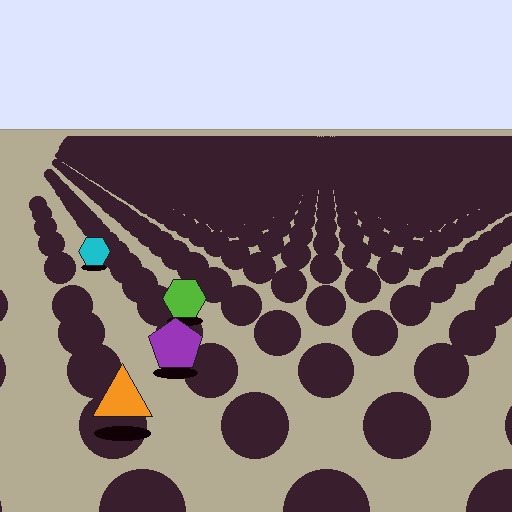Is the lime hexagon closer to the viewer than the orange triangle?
No. The orange triangle is closer — you can tell from the texture gradient: the ground texture is coarser near it.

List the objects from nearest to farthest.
From nearest to farthest: the orange triangle, the purple pentagon, the lime hexagon, the cyan hexagon.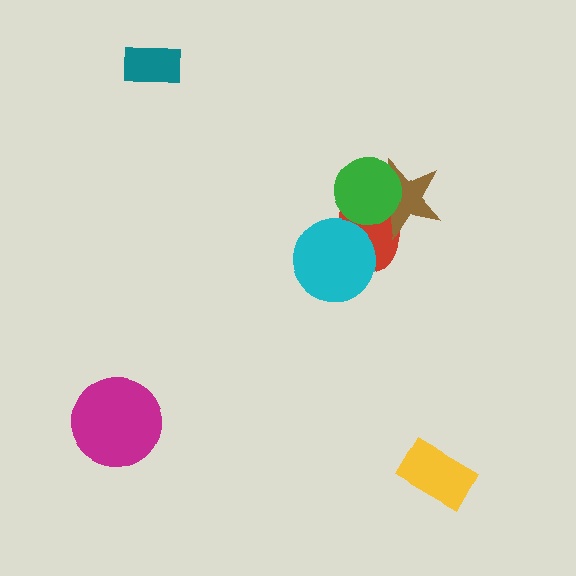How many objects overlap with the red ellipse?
3 objects overlap with the red ellipse.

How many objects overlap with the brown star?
2 objects overlap with the brown star.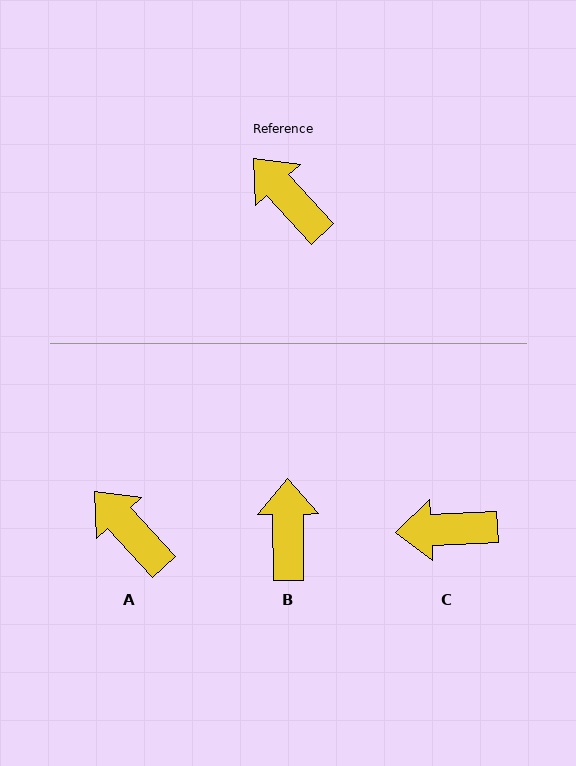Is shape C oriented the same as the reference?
No, it is off by about 50 degrees.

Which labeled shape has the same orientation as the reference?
A.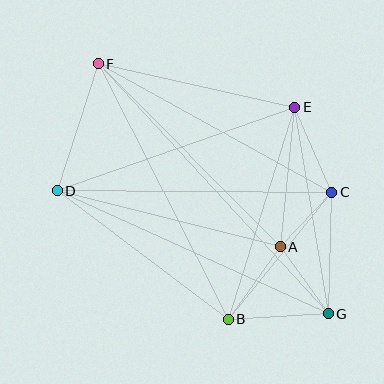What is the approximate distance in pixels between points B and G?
The distance between B and G is approximately 100 pixels.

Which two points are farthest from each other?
Points F and G are farthest from each other.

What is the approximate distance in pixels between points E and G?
The distance between E and G is approximately 209 pixels.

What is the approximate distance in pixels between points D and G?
The distance between D and G is approximately 298 pixels.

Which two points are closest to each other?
Points A and C are closest to each other.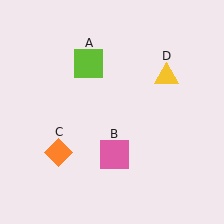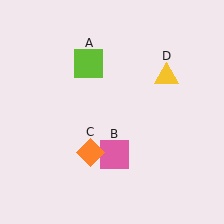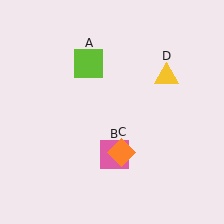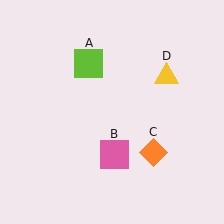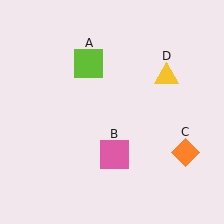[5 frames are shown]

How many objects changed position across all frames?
1 object changed position: orange diamond (object C).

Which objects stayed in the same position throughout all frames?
Lime square (object A) and pink square (object B) and yellow triangle (object D) remained stationary.